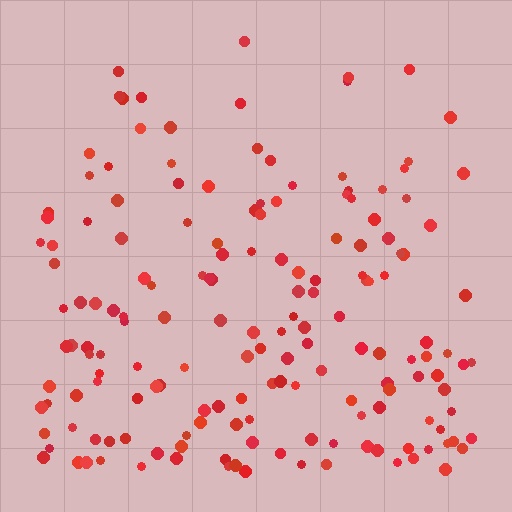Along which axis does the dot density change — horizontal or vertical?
Vertical.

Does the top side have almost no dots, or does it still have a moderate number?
Still a moderate number, just noticeably fewer than the bottom.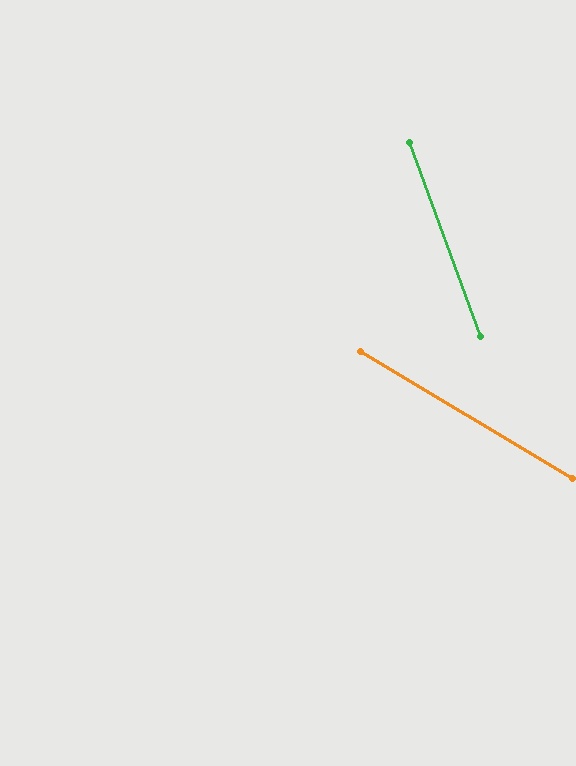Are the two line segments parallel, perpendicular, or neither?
Neither parallel nor perpendicular — they differ by about 39°.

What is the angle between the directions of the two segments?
Approximately 39 degrees.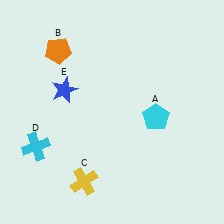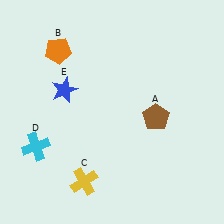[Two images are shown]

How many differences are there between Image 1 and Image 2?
There is 1 difference between the two images.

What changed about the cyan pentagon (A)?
In Image 1, A is cyan. In Image 2, it changed to brown.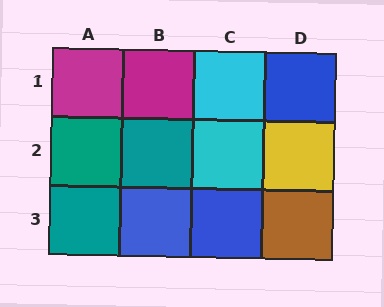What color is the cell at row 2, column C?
Cyan.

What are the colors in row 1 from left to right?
Magenta, magenta, cyan, blue.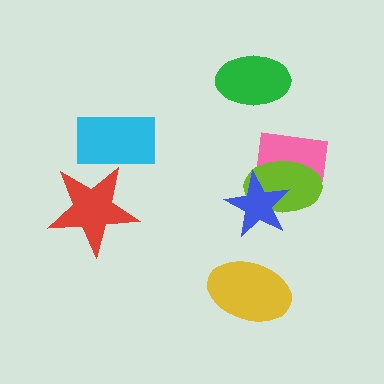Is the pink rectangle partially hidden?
Yes, it is partially covered by another shape.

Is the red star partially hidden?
Yes, it is partially covered by another shape.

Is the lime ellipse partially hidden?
Yes, it is partially covered by another shape.